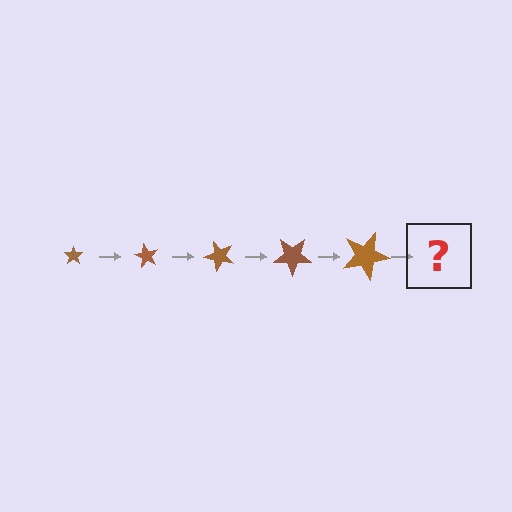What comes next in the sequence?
The next element should be a star, larger than the previous one and rotated 300 degrees from the start.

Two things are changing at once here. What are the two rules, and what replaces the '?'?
The two rules are that the star grows larger each step and it rotates 60 degrees each step. The '?' should be a star, larger than the previous one and rotated 300 degrees from the start.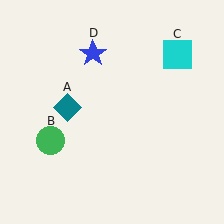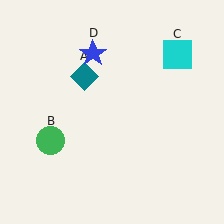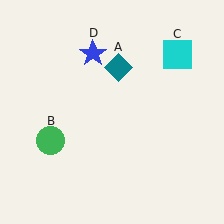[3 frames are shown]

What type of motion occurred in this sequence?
The teal diamond (object A) rotated clockwise around the center of the scene.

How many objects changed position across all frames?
1 object changed position: teal diamond (object A).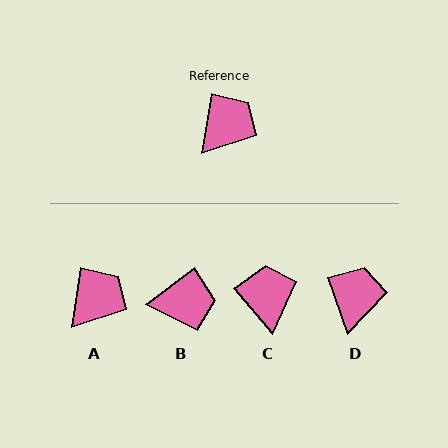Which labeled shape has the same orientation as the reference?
A.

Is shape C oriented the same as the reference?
No, it is off by about 49 degrees.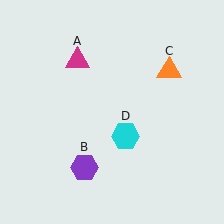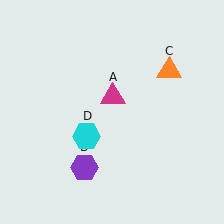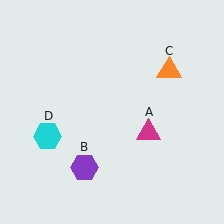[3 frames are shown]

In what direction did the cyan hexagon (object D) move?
The cyan hexagon (object D) moved left.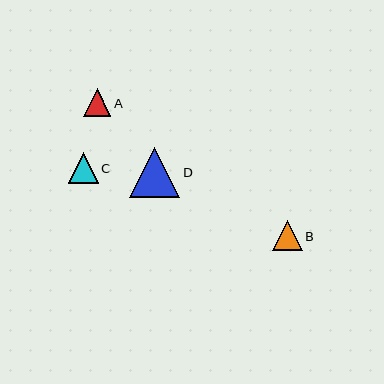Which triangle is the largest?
Triangle D is the largest with a size of approximately 50 pixels.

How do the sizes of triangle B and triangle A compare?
Triangle B and triangle A are approximately the same size.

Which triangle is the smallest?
Triangle A is the smallest with a size of approximately 27 pixels.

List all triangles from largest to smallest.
From largest to smallest: D, C, B, A.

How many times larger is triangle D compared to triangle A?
Triangle D is approximately 1.8 times the size of triangle A.